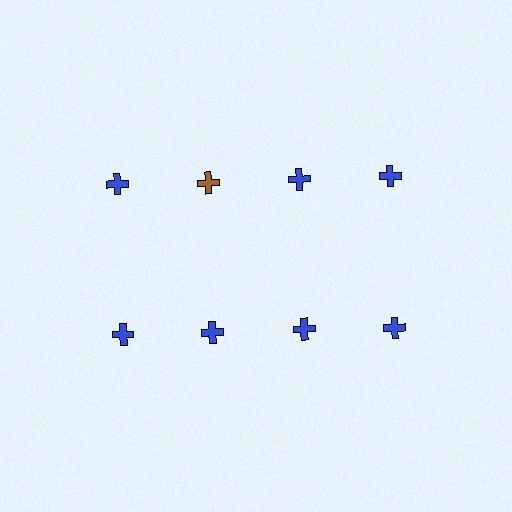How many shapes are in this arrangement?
There are 8 shapes arranged in a grid pattern.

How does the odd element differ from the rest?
It has a different color: brown instead of blue.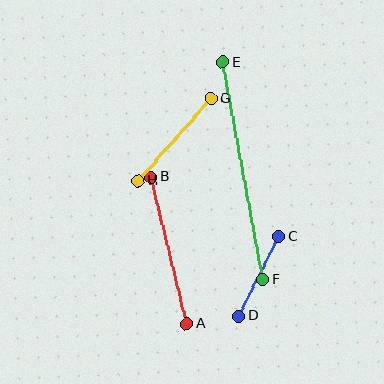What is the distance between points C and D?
The distance is approximately 89 pixels.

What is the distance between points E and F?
The distance is approximately 221 pixels.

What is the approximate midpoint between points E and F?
The midpoint is at approximately (243, 171) pixels.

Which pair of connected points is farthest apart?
Points E and F are farthest apart.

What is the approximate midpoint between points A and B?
The midpoint is at approximately (169, 250) pixels.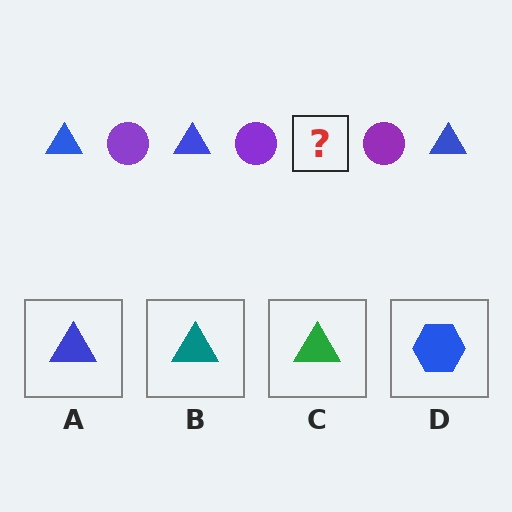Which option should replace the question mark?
Option A.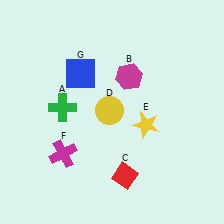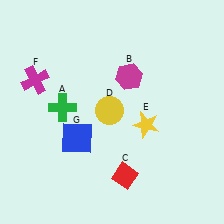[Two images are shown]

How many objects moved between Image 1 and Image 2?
2 objects moved between the two images.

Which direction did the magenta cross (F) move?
The magenta cross (F) moved up.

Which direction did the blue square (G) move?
The blue square (G) moved down.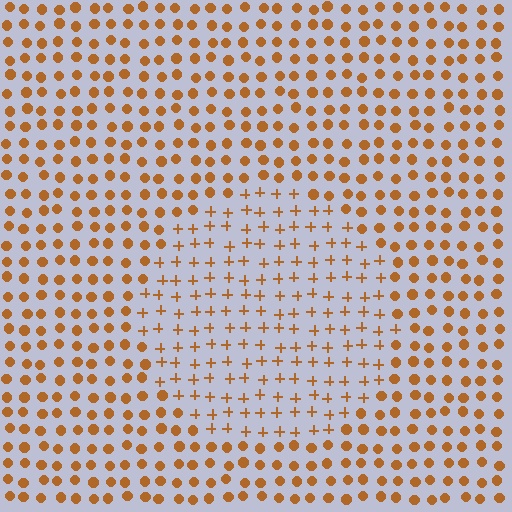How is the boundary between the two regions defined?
The boundary is defined by a change in element shape: plus signs inside vs. circles outside. All elements share the same color and spacing.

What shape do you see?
I see a circle.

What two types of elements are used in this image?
The image uses plus signs inside the circle region and circles outside it.